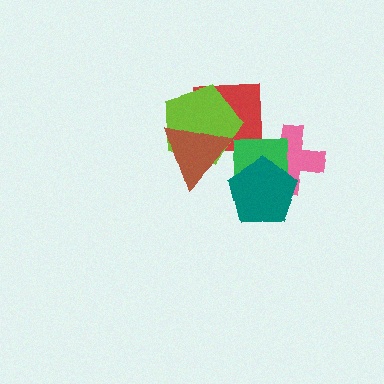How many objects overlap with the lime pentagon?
2 objects overlap with the lime pentagon.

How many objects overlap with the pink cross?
2 objects overlap with the pink cross.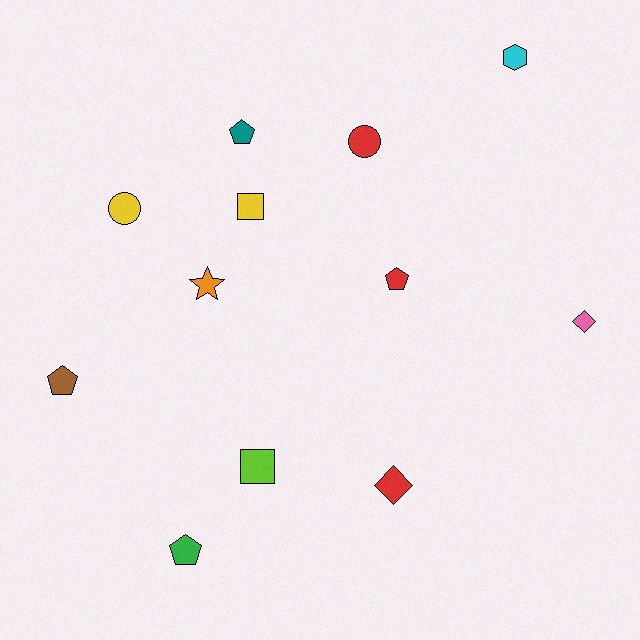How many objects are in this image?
There are 12 objects.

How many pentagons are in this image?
There are 4 pentagons.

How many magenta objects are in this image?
There are no magenta objects.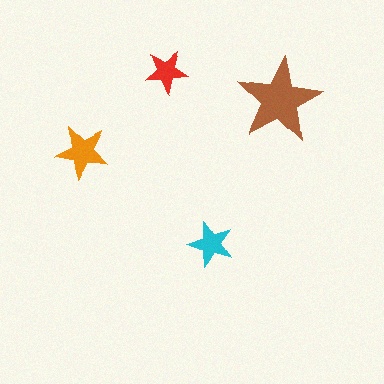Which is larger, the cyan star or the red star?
The cyan one.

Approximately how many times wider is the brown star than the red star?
About 2 times wider.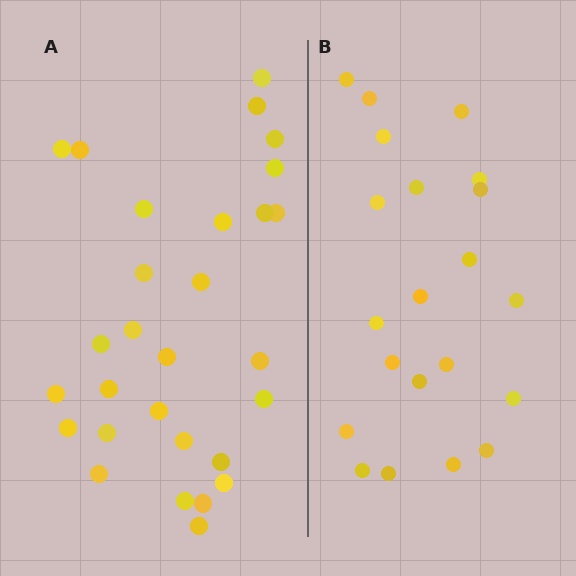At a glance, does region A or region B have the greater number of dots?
Region A (the left region) has more dots.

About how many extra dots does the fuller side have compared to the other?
Region A has roughly 8 or so more dots than region B.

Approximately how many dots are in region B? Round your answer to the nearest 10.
About 20 dots. (The exact count is 21, which rounds to 20.)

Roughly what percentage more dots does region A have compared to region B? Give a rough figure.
About 40% more.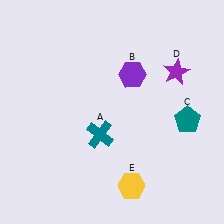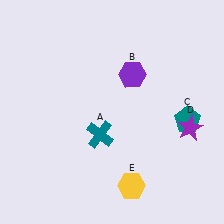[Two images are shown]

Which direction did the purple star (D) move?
The purple star (D) moved down.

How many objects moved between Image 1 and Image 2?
1 object moved between the two images.